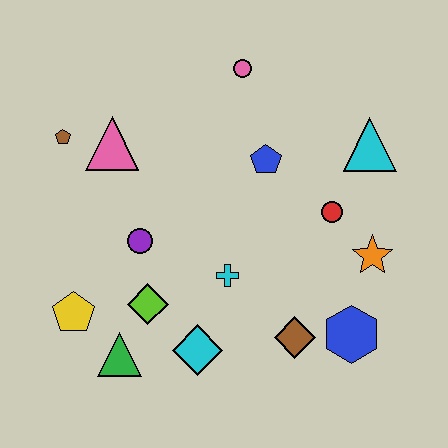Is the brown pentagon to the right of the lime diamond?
No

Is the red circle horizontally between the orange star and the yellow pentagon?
Yes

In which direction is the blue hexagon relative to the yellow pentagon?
The blue hexagon is to the right of the yellow pentagon.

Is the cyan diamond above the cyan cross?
No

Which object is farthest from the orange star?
The brown pentagon is farthest from the orange star.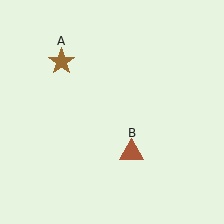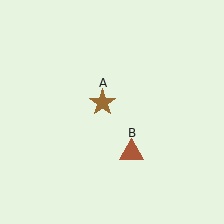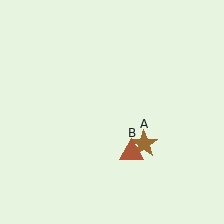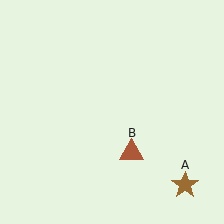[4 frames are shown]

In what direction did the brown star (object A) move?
The brown star (object A) moved down and to the right.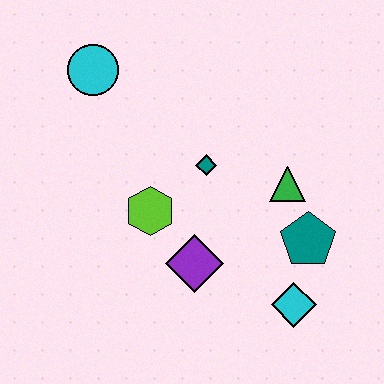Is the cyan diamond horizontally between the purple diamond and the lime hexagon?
No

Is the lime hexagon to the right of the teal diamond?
No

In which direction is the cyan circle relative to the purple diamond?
The cyan circle is above the purple diamond.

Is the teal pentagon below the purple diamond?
No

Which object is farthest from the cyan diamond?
The cyan circle is farthest from the cyan diamond.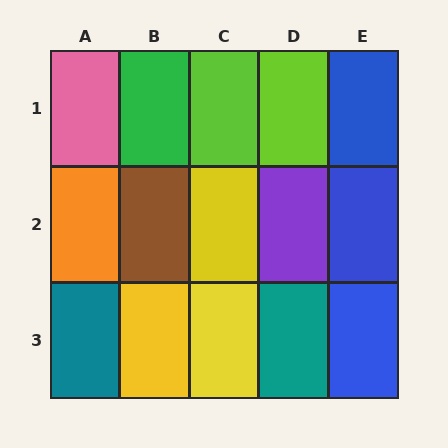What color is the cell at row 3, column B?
Yellow.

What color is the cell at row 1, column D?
Lime.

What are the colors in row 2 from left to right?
Orange, brown, yellow, purple, blue.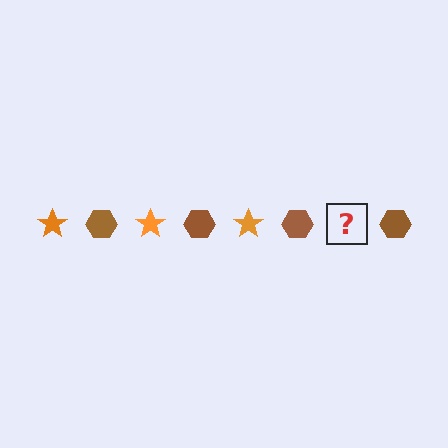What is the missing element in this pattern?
The missing element is an orange star.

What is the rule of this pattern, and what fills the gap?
The rule is that the pattern alternates between orange star and brown hexagon. The gap should be filled with an orange star.